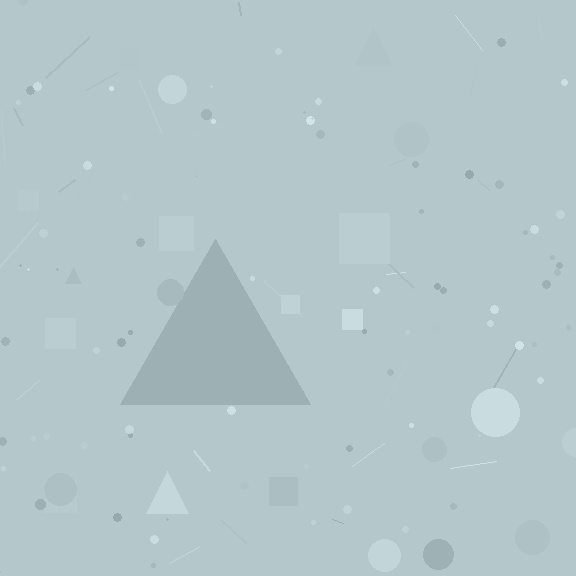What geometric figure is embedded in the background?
A triangle is embedded in the background.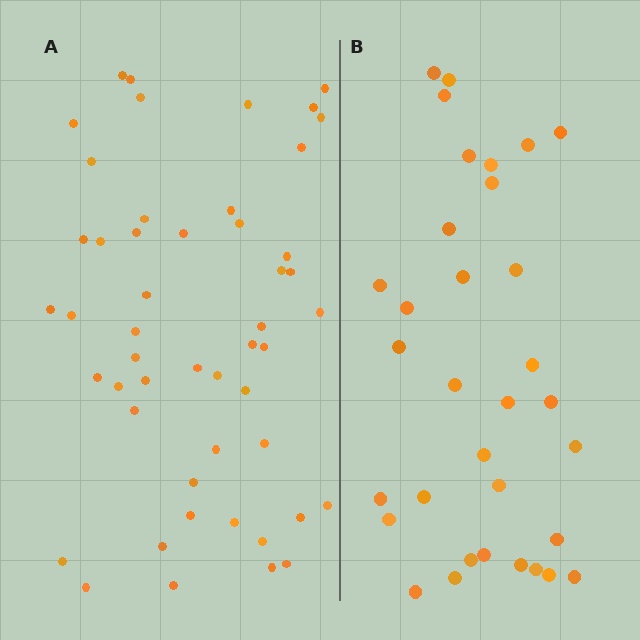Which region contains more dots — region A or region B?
Region A (the left region) has more dots.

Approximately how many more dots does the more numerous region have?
Region A has approximately 15 more dots than region B.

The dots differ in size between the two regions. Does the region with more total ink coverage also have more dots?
No. Region B has more total ink coverage because its dots are larger, but region A actually contains more individual dots. Total area can be misleading — the number of items is what matters here.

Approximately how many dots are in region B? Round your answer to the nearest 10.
About 30 dots. (The exact count is 33, which rounds to 30.)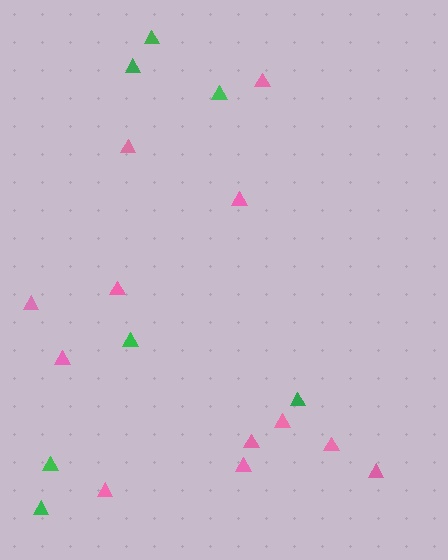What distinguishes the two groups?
There are 2 groups: one group of pink triangles (12) and one group of green triangles (7).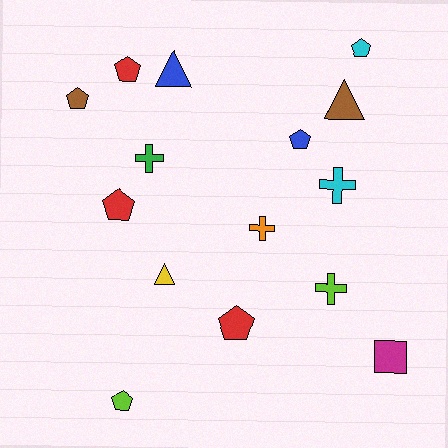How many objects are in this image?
There are 15 objects.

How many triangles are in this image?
There are 3 triangles.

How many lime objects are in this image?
There are 2 lime objects.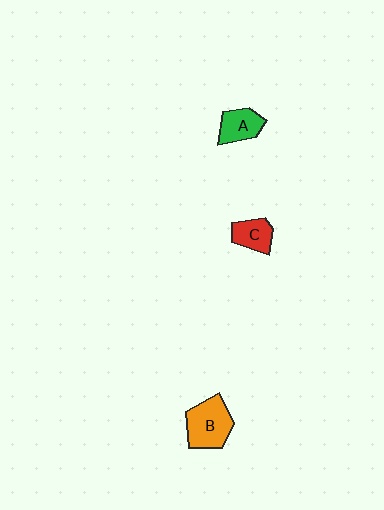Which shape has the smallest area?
Shape C (red).